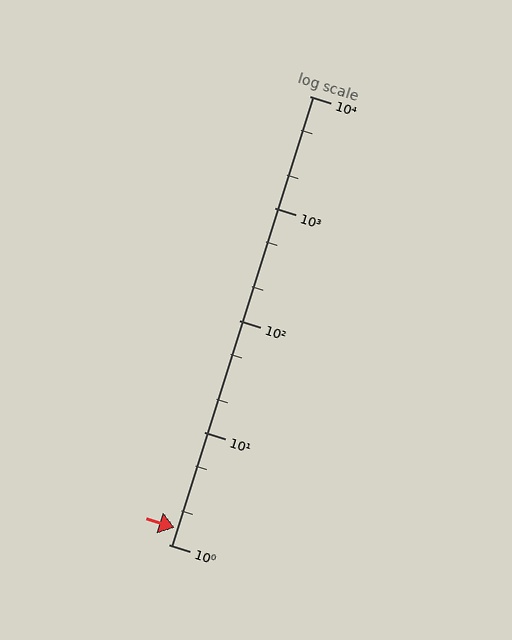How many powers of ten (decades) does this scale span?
The scale spans 4 decades, from 1 to 10000.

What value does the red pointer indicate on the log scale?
The pointer indicates approximately 1.4.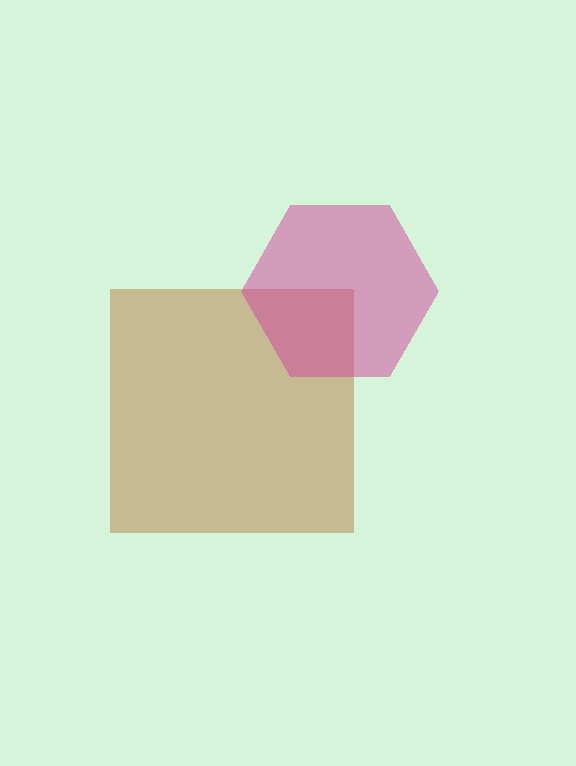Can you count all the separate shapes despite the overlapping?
Yes, there are 2 separate shapes.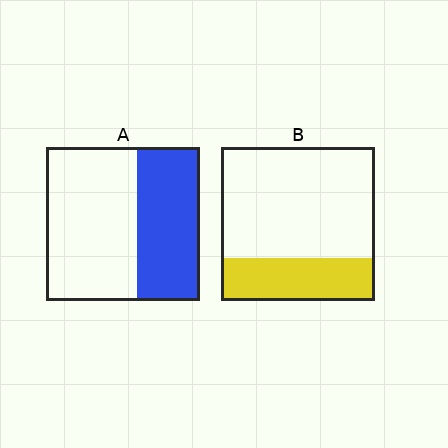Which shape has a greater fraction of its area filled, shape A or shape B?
Shape A.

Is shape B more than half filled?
No.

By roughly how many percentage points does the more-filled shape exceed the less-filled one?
By roughly 15 percentage points (A over B).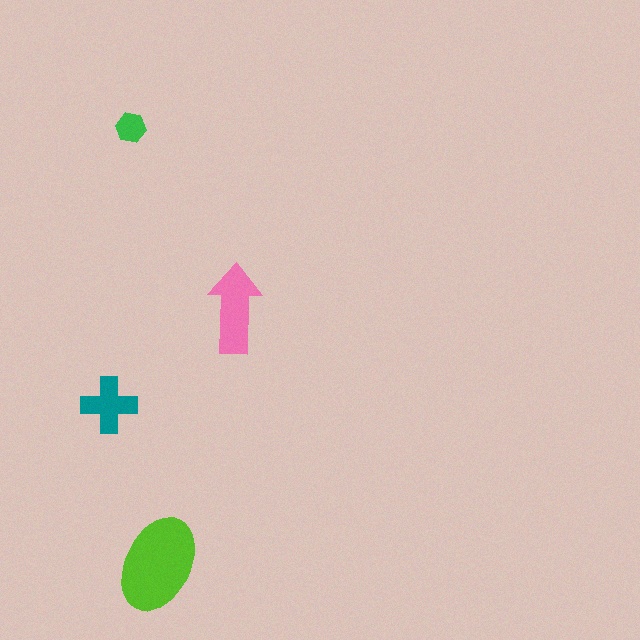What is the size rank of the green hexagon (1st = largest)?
4th.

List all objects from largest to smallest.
The lime ellipse, the pink arrow, the teal cross, the green hexagon.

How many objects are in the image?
There are 4 objects in the image.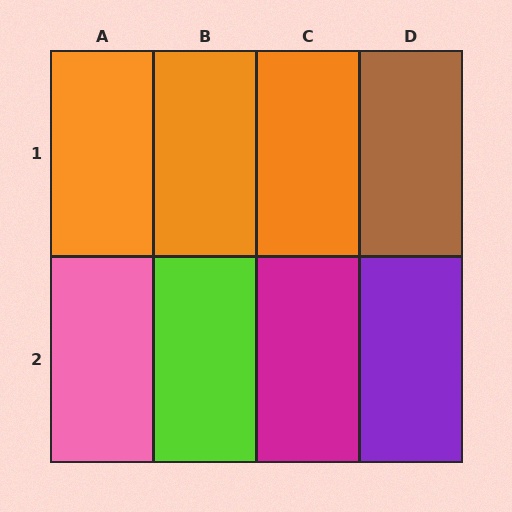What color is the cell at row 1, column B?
Orange.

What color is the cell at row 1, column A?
Orange.